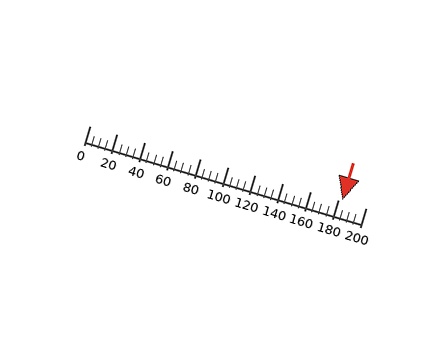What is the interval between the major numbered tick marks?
The major tick marks are spaced 20 units apart.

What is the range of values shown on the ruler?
The ruler shows values from 0 to 200.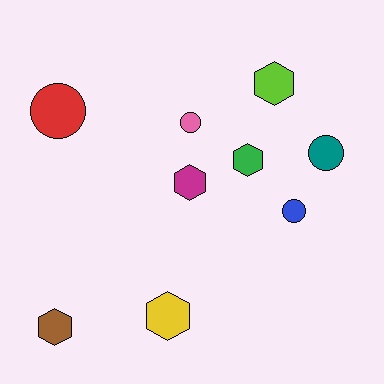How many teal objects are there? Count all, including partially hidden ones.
There is 1 teal object.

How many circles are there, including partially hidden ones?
There are 4 circles.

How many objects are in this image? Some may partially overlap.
There are 9 objects.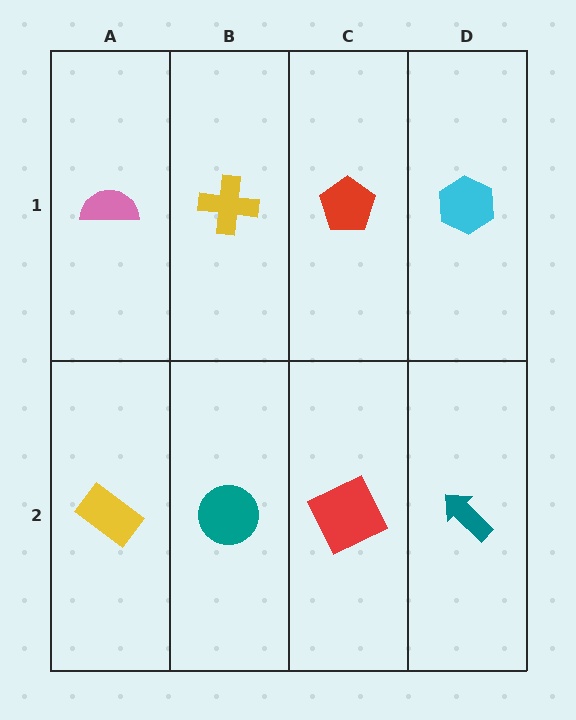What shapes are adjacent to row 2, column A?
A pink semicircle (row 1, column A), a teal circle (row 2, column B).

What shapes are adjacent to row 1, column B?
A teal circle (row 2, column B), a pink semicircle (row 1, column A), a red pentagon (row 1, column C).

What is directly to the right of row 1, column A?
A yellow cross.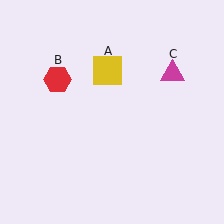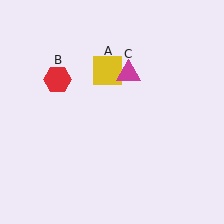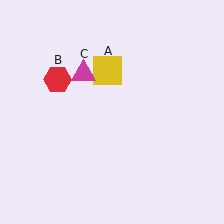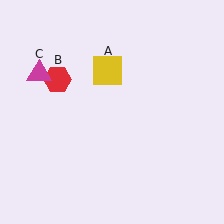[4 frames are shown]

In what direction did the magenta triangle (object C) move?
The magenta triangle (object C) moved left.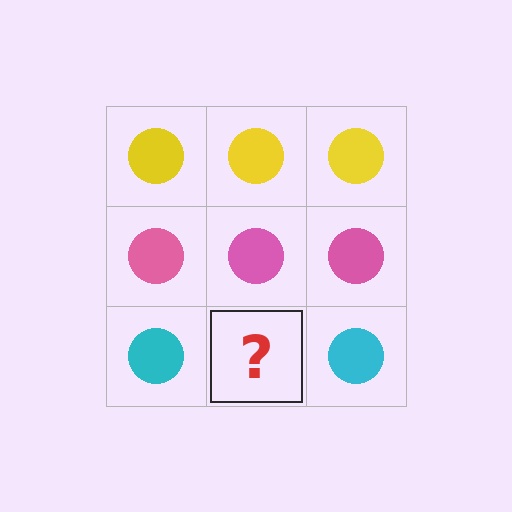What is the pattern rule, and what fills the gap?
The rule is that each row has a consistent color. The gap should be filled with a cyan circle.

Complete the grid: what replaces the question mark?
The question mark should be replaced with a cyan circle.